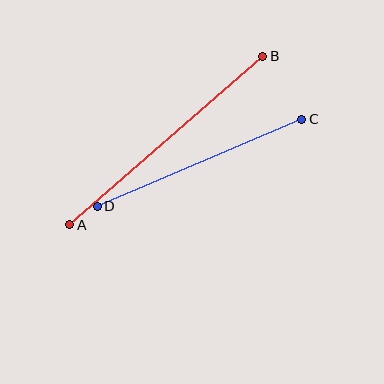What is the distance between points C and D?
The distance is approximately 222 pixels.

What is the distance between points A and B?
The distance is approximately 256 pixels.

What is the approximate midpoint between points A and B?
The midpoint is at approximately (166, 141) pixels.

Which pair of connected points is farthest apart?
Points A and B are farthest apart.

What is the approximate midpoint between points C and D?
The midpoint is at approximately (200, 163) pixels.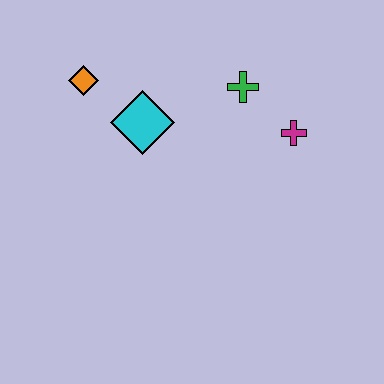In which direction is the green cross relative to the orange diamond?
The green cross is to the right of the orange diamond.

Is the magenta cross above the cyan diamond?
No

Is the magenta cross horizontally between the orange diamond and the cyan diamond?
No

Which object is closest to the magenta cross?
The green cross is closest to the magenta cross.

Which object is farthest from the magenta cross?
The orange diamond is farthest from the magenta cross.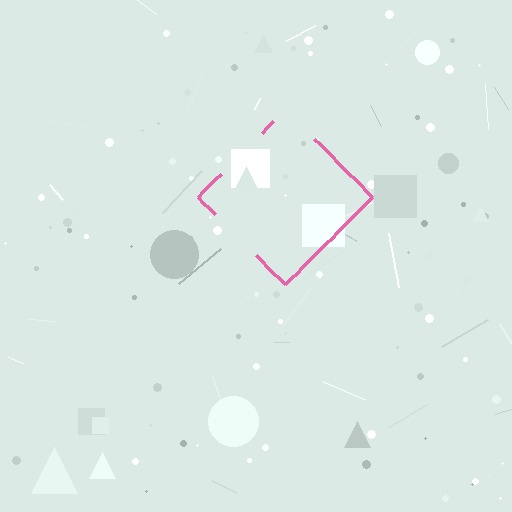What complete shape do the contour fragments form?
The contour fragments form a diamond.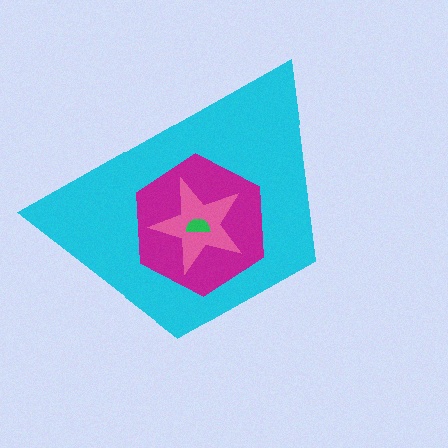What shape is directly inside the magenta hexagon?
The pink star.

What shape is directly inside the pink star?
The green semicircle.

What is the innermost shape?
The green semicircle.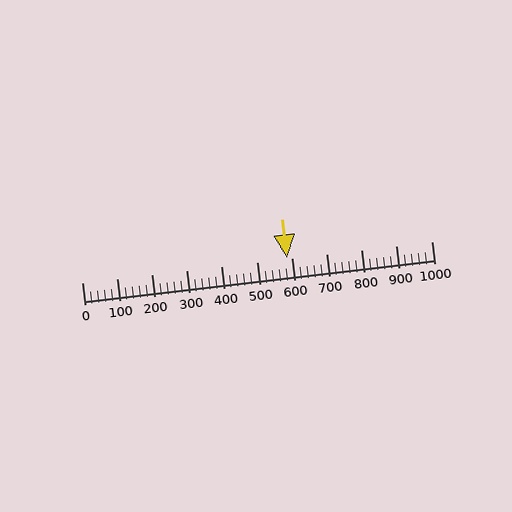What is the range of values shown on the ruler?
The ruler shows values from 0 to 1000.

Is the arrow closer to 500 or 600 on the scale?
The arrow is closer to 600.